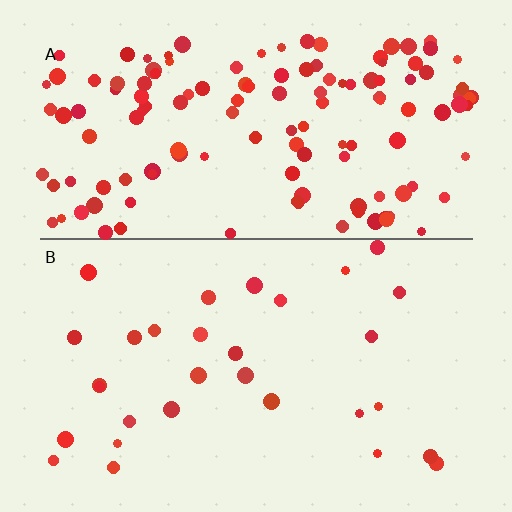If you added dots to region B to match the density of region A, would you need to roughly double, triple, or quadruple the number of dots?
Approximately quadruple.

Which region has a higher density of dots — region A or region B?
A (the top).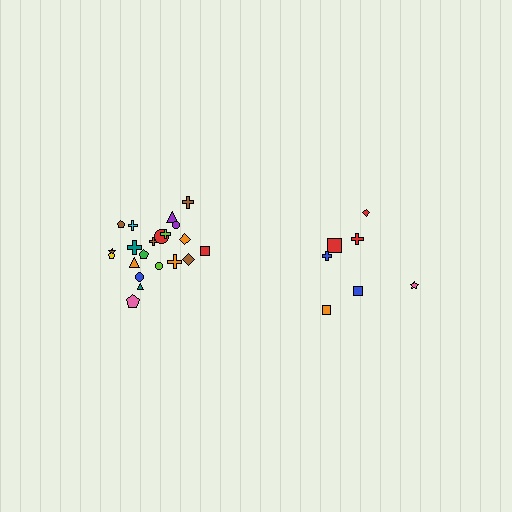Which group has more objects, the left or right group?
The left group.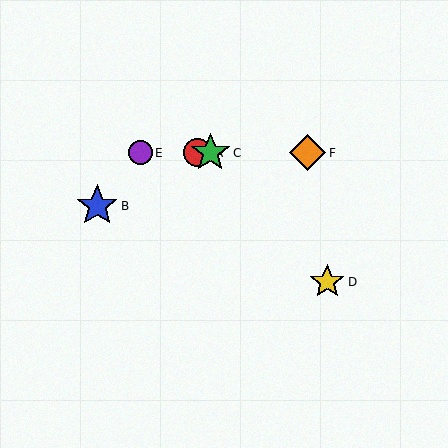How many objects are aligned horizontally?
4 objects (A, C, E, F) are aligned horizontally.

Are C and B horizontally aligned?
No, C is at y≈153 and B is at y≈206.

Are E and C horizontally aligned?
Yes, both are at y≈153.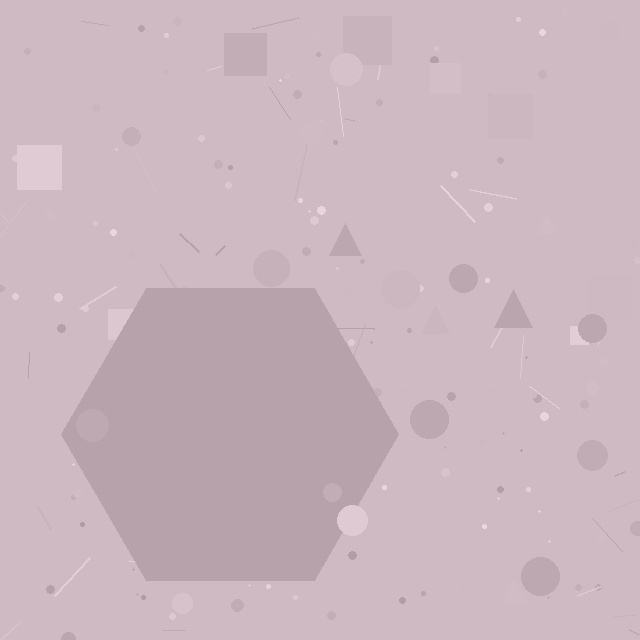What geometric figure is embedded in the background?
A hexagon is embedded in the background.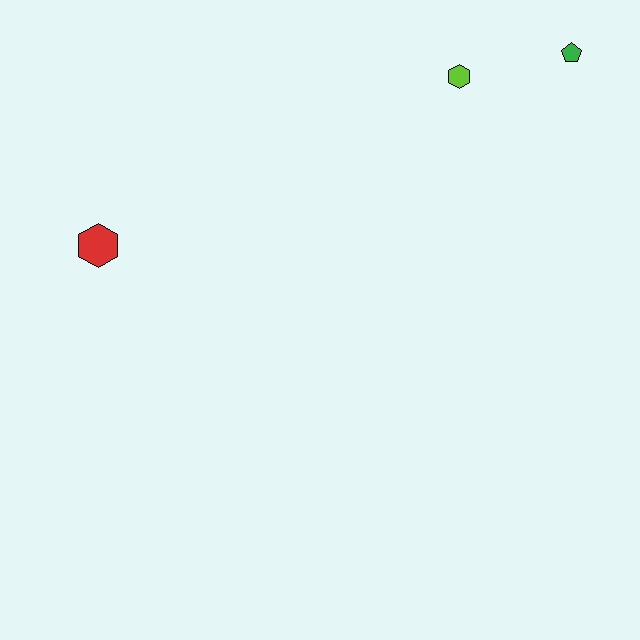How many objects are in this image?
There are 3 objects.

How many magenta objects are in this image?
There are no magenta objects.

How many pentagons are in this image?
There is 1 pentagon.